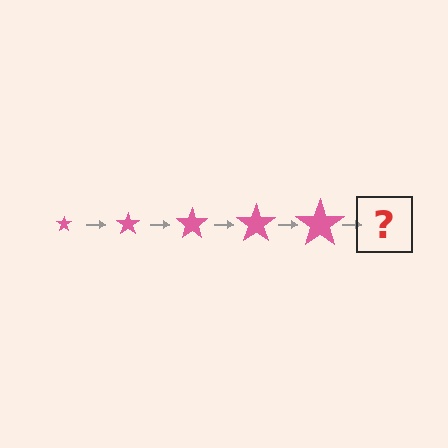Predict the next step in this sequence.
The next step is a pink star, larger than the previous one.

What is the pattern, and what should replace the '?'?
The pattern is that the star gets progressively larger each step. The '?' should be a pink star, larger than the previous one.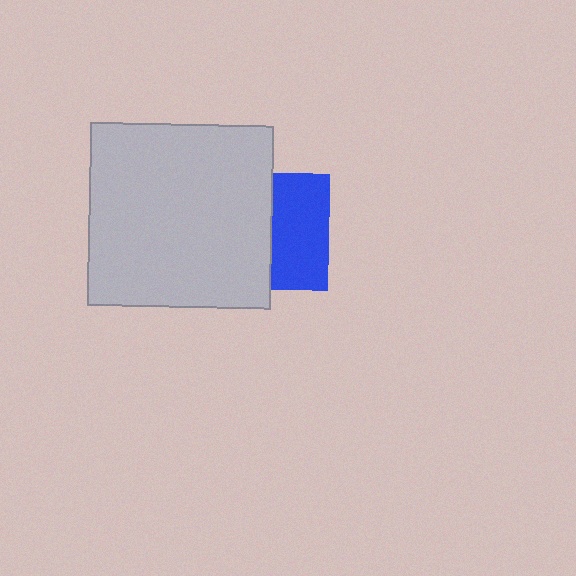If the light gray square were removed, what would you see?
You would see the complete blue square.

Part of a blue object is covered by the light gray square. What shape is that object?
It is a square.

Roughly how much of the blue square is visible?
About half of it is visible (roughly 48%).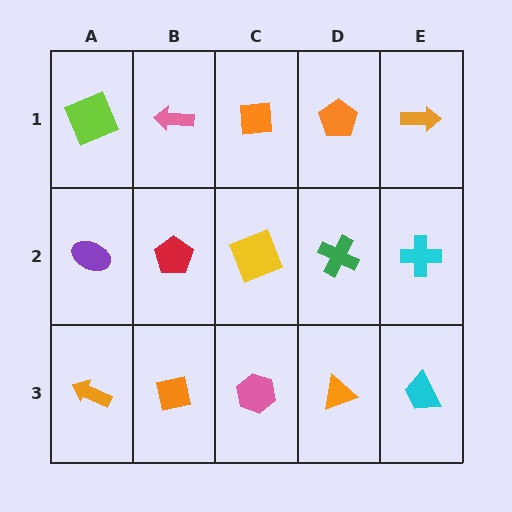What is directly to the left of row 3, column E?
An orange triangle.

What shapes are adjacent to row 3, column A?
A purple ellipse (row 2, column A), an orange square (row 3, column B).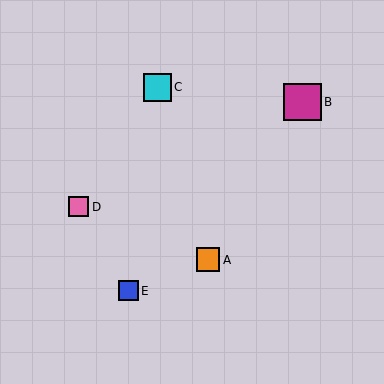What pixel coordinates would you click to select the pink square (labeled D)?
Click at (79, 207) to select the pink square D.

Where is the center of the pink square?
The center of the pink square is at (79, 207).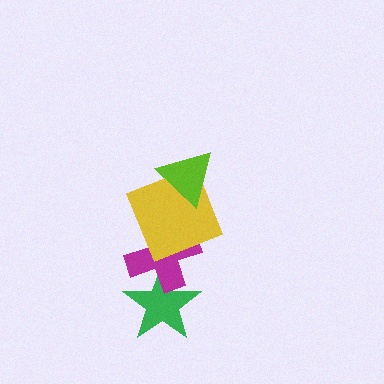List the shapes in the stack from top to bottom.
From top to bottom: the lime triangle, the yellow square, the magenta cross, the green star.